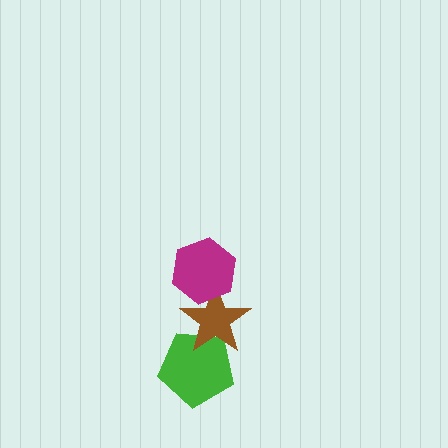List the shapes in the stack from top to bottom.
From top to bottom: the magenta hexagon, the brown star, the green pentagon.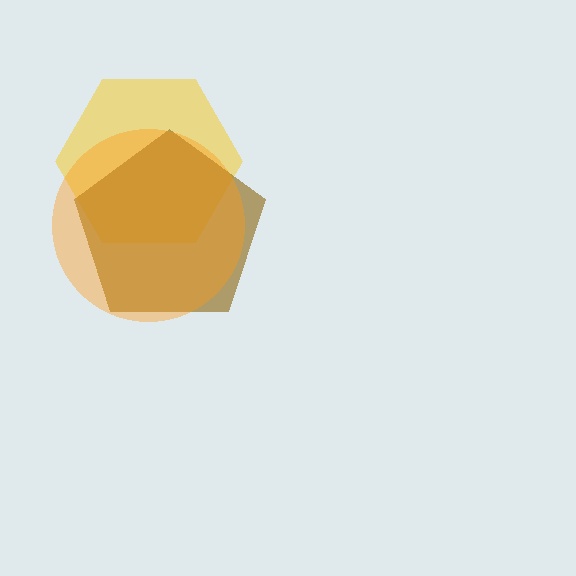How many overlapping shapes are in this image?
There are 3 overlapping shapes in the image.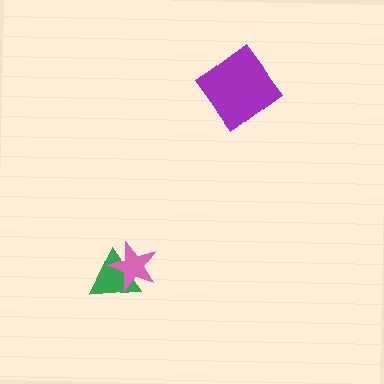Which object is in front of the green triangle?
The pink star is in front of the green triangle.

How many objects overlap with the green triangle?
1 object overlaps with the green triangle.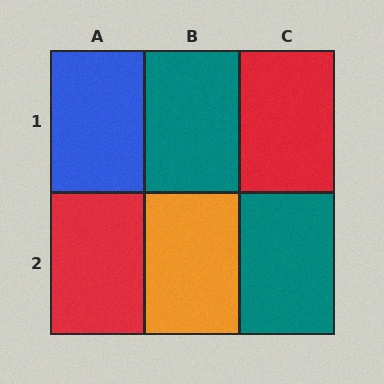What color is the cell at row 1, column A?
Blue.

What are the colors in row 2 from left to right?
Red, orange, teal.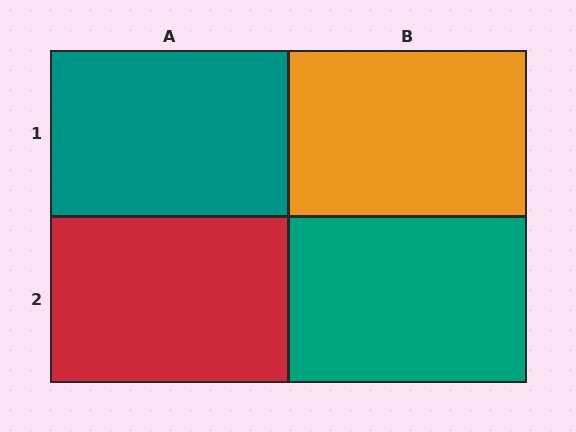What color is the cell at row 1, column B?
Orange.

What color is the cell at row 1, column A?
Teal.